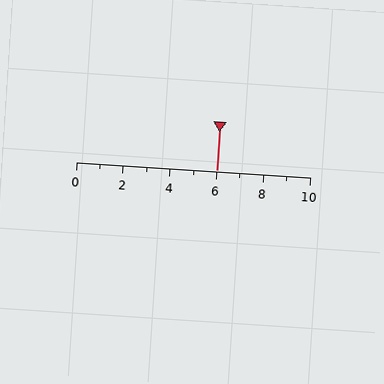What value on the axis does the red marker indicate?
The marker indicates approximately 6.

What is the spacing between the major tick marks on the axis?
The major ticks are spaced 2 apart.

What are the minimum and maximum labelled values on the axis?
The axis runs from 0 to 10.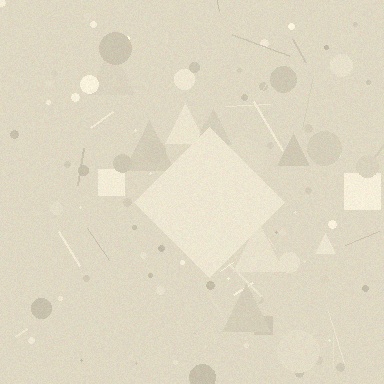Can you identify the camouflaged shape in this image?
The camouflaged shape is a diamond.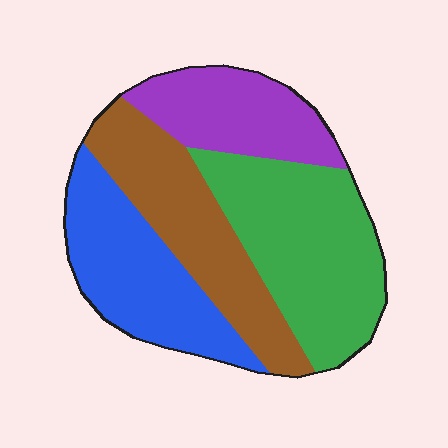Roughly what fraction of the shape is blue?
Blue takes up about one quarter (1/4) of the shape.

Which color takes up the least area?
Purple, at roughly 20%.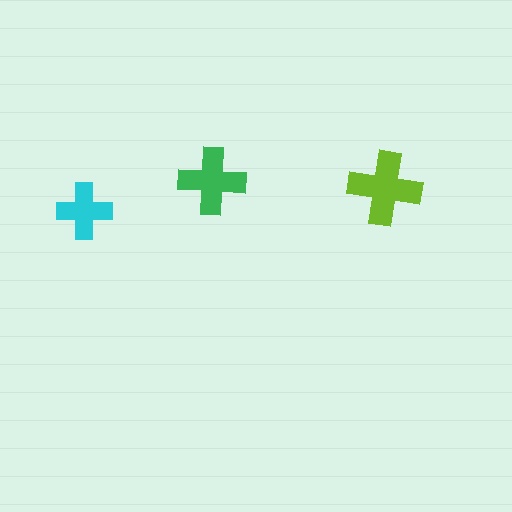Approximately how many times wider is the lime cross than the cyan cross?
About 1.5 times wider.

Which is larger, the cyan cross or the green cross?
The green one.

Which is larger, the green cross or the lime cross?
The lime one.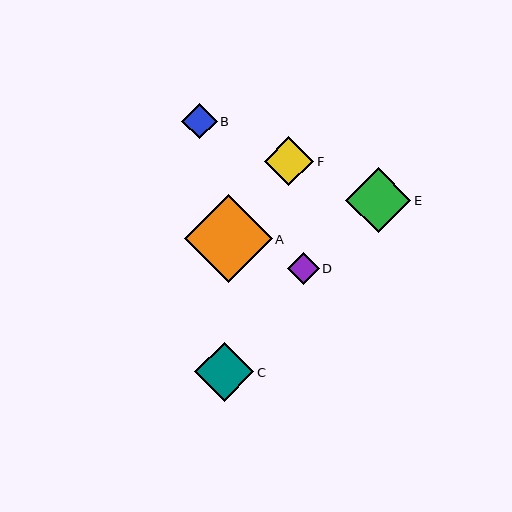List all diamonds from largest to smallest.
From largest to smallest: A, E, C, F, B, D.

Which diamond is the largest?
Diamond A is the largest with a size of approximately 88 pixels.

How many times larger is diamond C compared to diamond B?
Diamond C is approximately 1.7 times the size of diamond B.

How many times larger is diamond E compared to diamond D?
Diamond E is approximately 2.0 times the size of diamond D.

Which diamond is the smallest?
Diamond D is the smallest with a size of approximately 32 pixels.